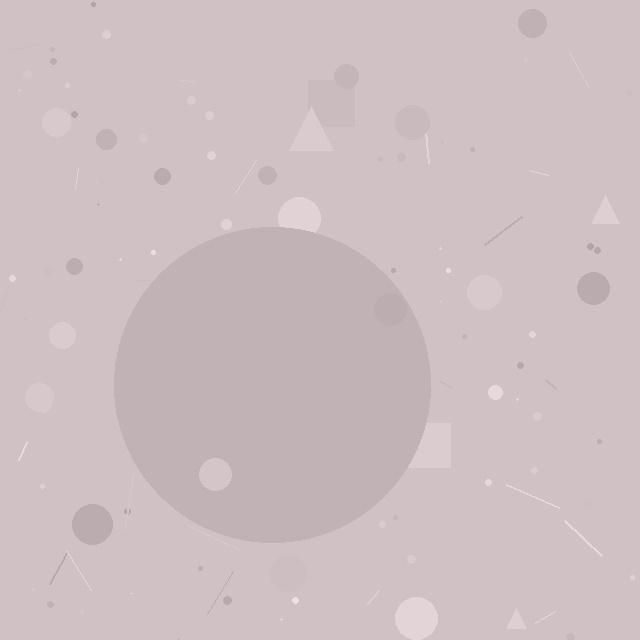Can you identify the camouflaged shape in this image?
The camouflaged shape is a circle.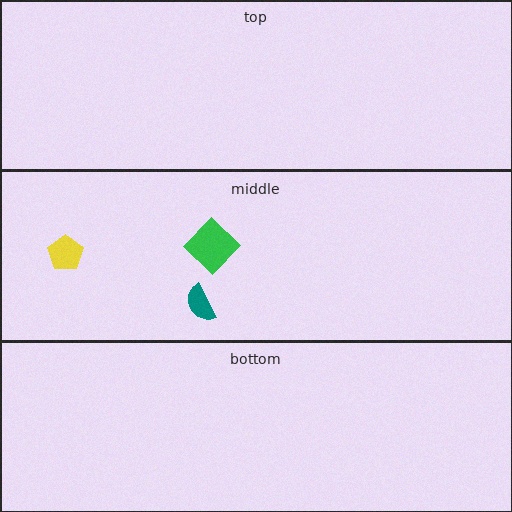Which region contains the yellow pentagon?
The middle region.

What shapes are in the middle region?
The green diamond, the teal semicircle, the yellow pentagon.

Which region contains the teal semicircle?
The middle region.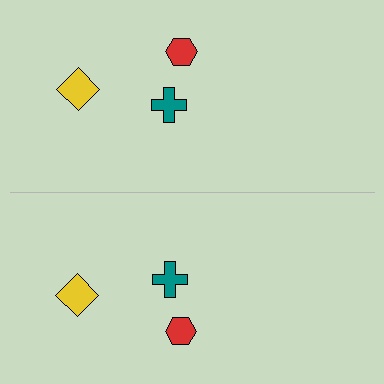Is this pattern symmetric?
Yes, this pattern has bilateral (reflection) symmetry.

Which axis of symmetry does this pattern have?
The pattern has a horizontal axis of symmetry running through the center of the image.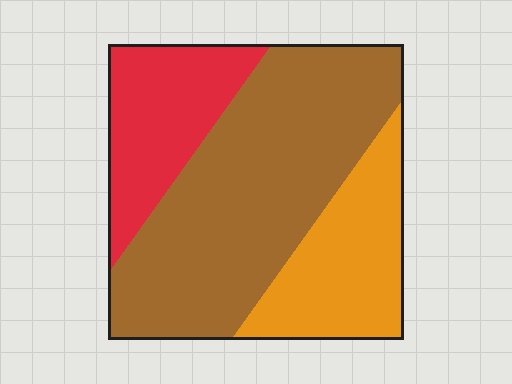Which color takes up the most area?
Brown, at roughly 55%.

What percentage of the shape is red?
Red covers roughly 20% of the shape.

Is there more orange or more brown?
Brown.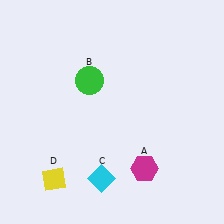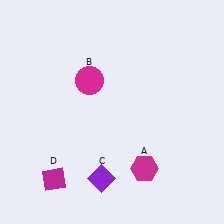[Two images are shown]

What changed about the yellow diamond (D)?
In Image 1, D is yellow. In Image 2, it changed to magenta.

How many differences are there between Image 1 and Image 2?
There are 3 differences between the two images.